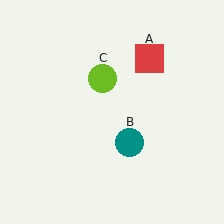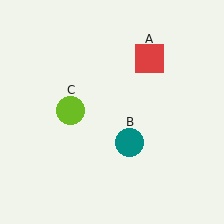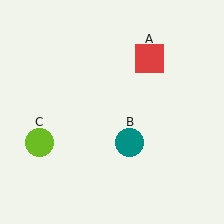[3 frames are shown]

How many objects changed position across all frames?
1 object changed position: lime circle (object C).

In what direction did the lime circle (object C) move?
The lime circle (object C) moved down and to the left.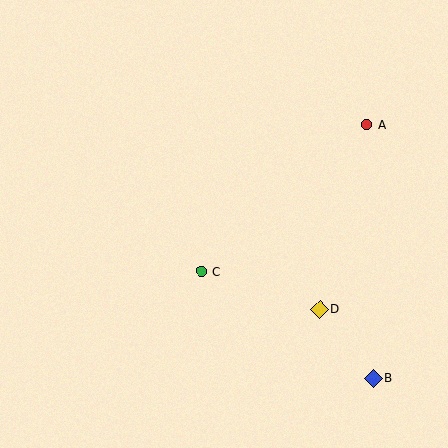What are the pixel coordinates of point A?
Point A is at (367, 125).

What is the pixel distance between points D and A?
The distance between D and A is 190 pixels.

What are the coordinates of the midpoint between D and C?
The midpoint between D and C is at (260, 290).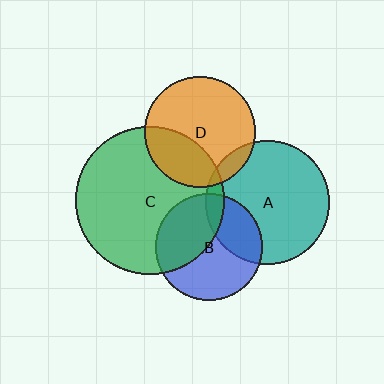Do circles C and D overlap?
Yes.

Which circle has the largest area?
Circle C (green).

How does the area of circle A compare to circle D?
Approximately 1.2 times.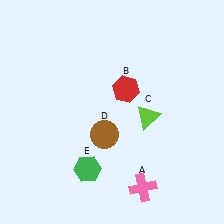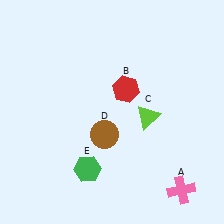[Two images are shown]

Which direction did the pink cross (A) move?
The pink cross (A) moved right.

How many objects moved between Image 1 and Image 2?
1 object moved between the two images.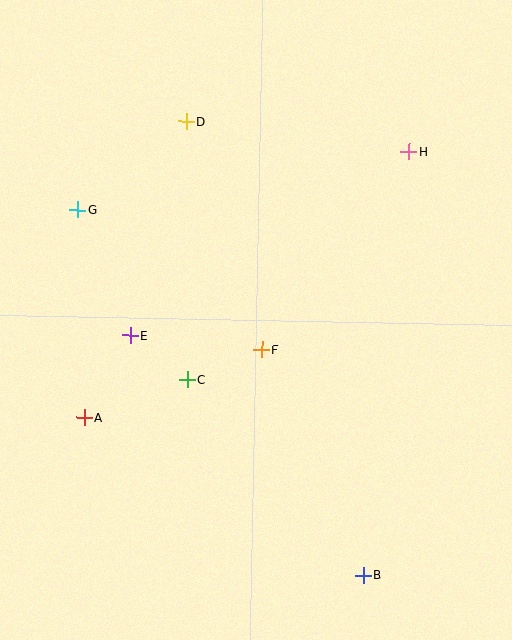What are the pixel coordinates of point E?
Point E is at (130, 335).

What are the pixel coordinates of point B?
Point B is at (363, 575).